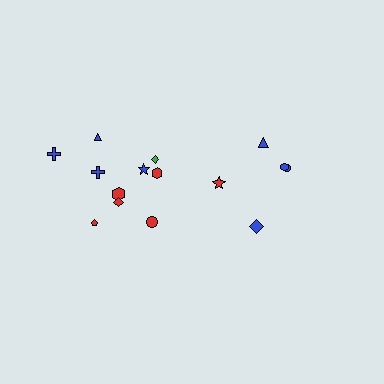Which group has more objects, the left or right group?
The left group.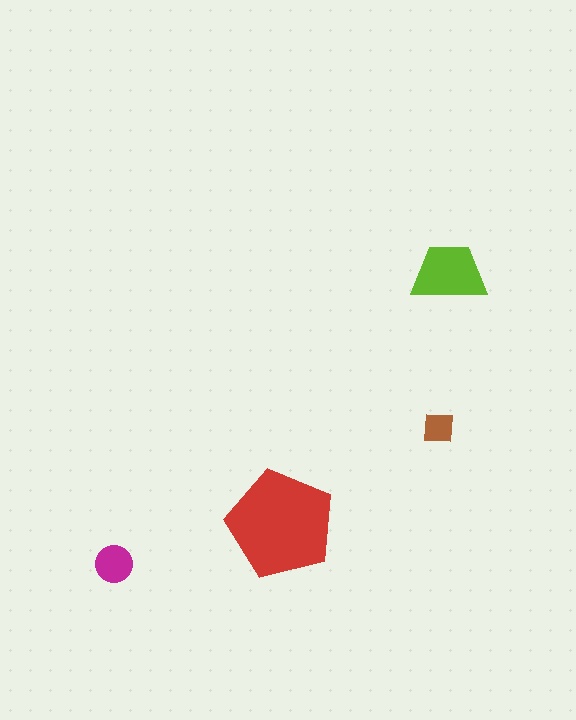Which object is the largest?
The red pentagon.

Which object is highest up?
The lime trapezoid is topmost.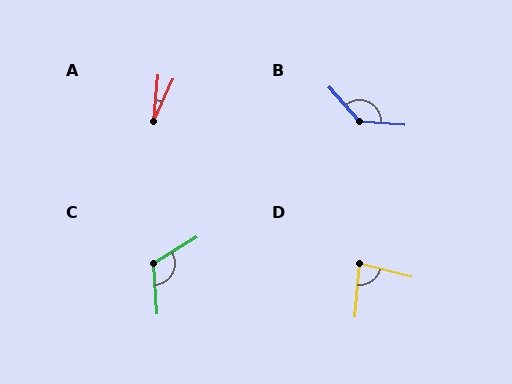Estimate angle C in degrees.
Approximately 118 degrees.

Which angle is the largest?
B, at approximately 136 degrees.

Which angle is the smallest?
A, at approximately 19 degrees.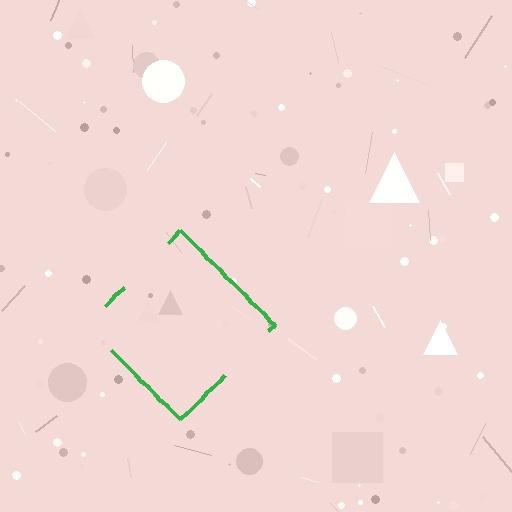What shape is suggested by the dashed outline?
The dashed outline suggests a diamond.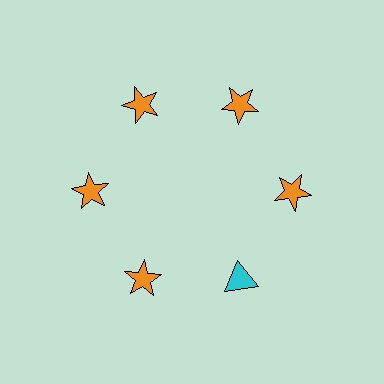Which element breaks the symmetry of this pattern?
The cyan triangle at roughly the 5 o'clock position breaks the symmetry. All other shapes are orange stars.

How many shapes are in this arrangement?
There are 6 shapes arranged in a ring pattern.